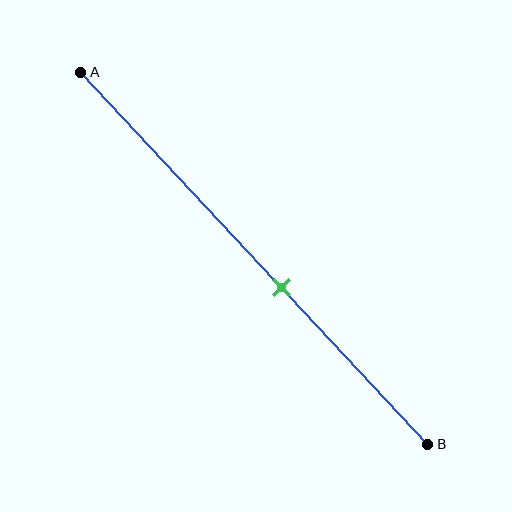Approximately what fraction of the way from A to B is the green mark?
The green mark is approximately 60% of the way from A to B.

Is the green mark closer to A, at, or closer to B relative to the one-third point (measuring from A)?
The green mark is closer to point B than the one-third point of segment AB.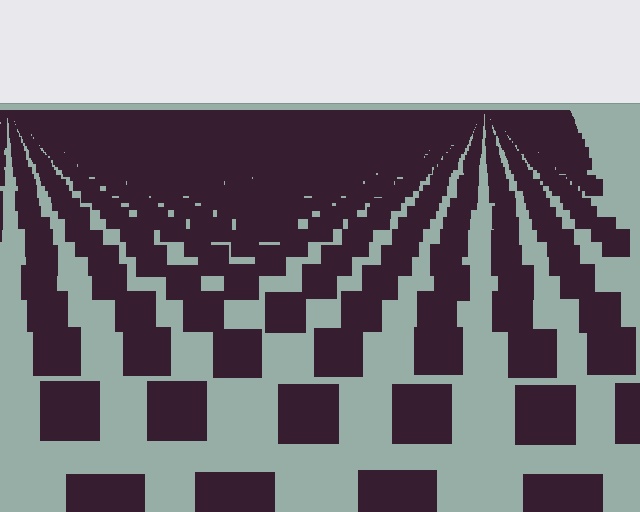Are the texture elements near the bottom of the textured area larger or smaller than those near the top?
Larger. Near the bottom, elements are closer to the viewer and appear at a bigger on-screen size.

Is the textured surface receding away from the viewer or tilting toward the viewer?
The surface is receding away from the viewer. Texture elements get smaller and denser toward the top.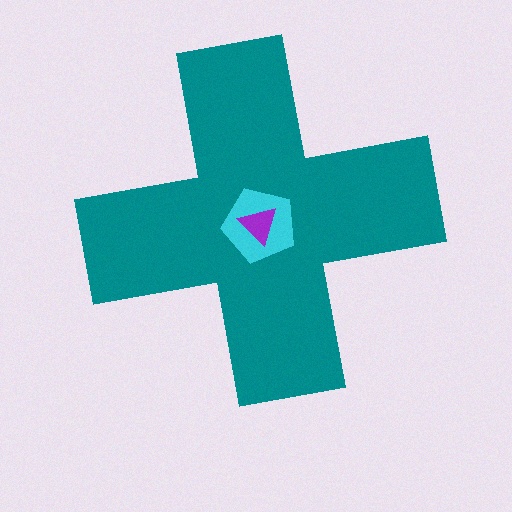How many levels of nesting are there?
3.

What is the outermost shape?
The teal cross.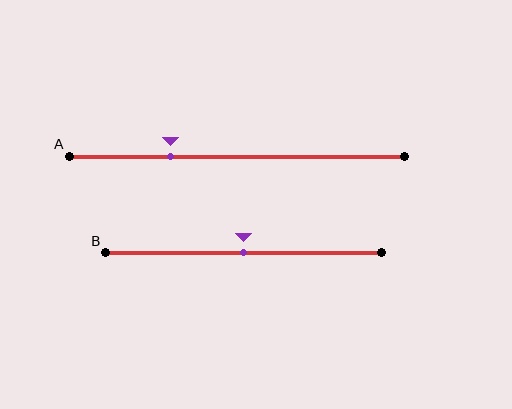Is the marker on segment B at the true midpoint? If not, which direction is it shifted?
Yes, the marker on segment B is at the true midpoint.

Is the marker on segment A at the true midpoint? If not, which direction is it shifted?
No, the marker on segment A is shifted to the left by about 20% of the segment length.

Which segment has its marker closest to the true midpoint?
Segment B has its marker closest to the true midpoint.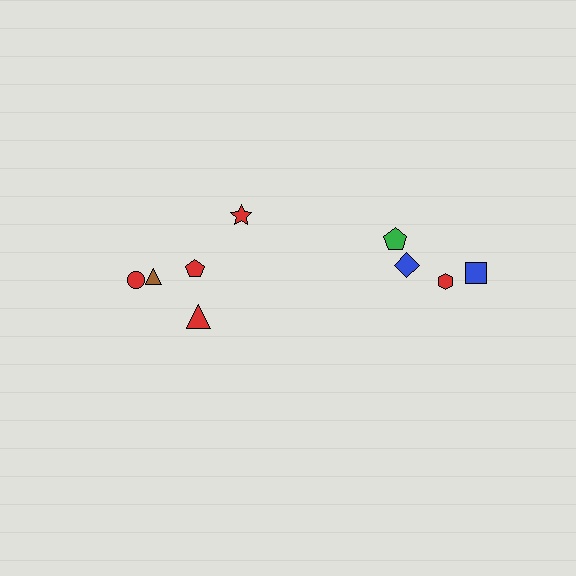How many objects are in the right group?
There are 4 objects.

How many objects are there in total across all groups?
There are 10 objects.